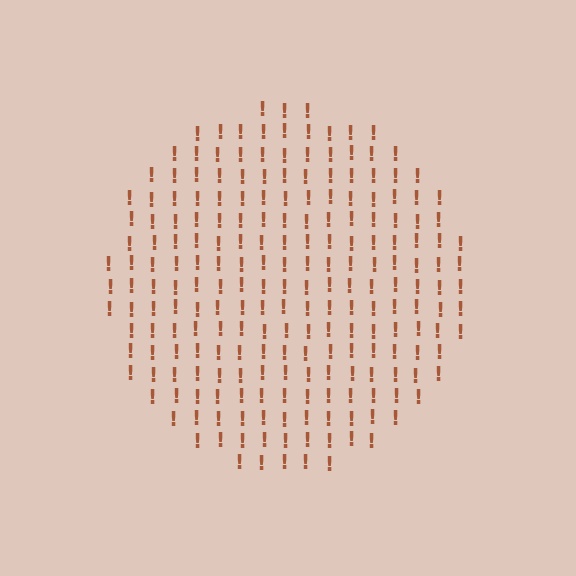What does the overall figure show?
The overall figure shows a circle.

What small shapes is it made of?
It is made of small exclamation marks.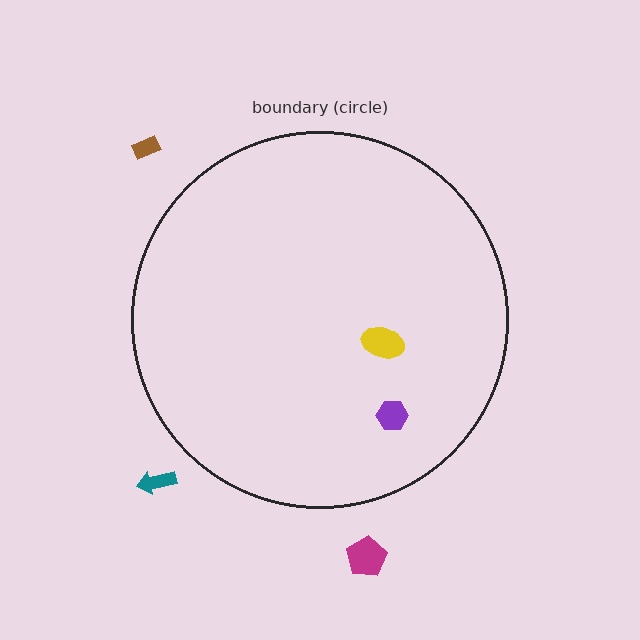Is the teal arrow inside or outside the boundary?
Outside.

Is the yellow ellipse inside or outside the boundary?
Inside.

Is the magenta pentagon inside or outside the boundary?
Outside.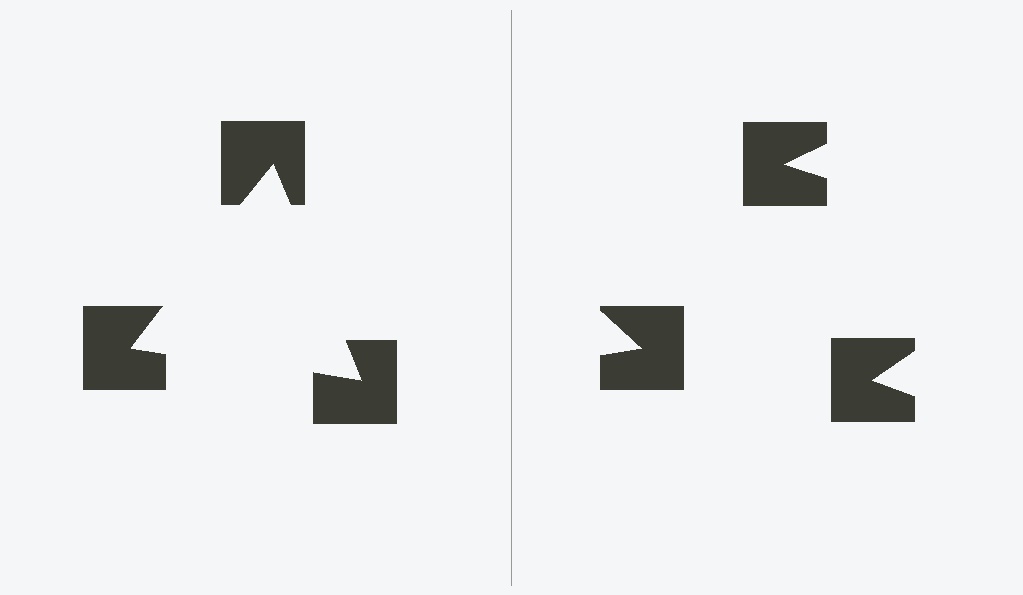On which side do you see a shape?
An illusory triangle appears on the left side. On the right side the wedge cuts are rotated, so no coherent shape forms.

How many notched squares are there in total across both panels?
6 — 3 on each side.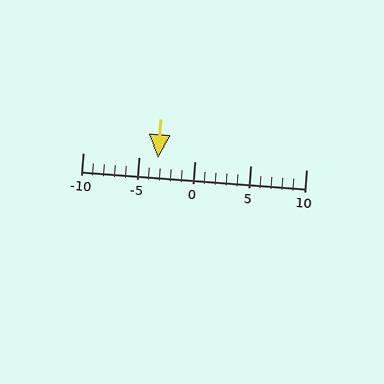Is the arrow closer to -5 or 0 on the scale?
The arrow is closer to -5.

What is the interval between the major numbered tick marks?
The major tick marks are spaced 5 units apart.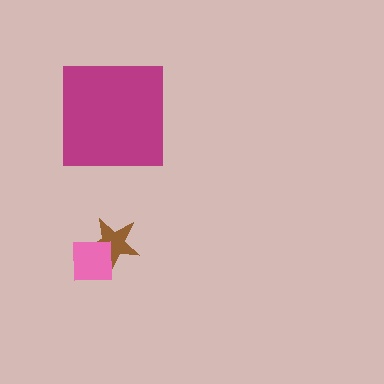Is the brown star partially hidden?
Yes, it is partially covered by another shape.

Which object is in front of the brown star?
The pink square is in front of the brown star.